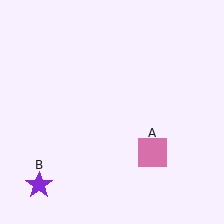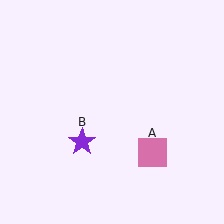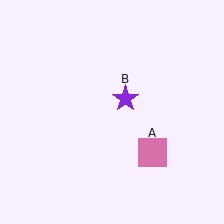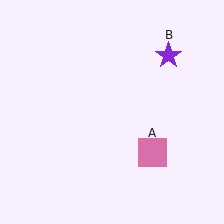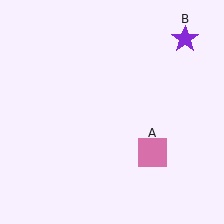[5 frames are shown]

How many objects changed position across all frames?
1 object changed position: purple star (object B).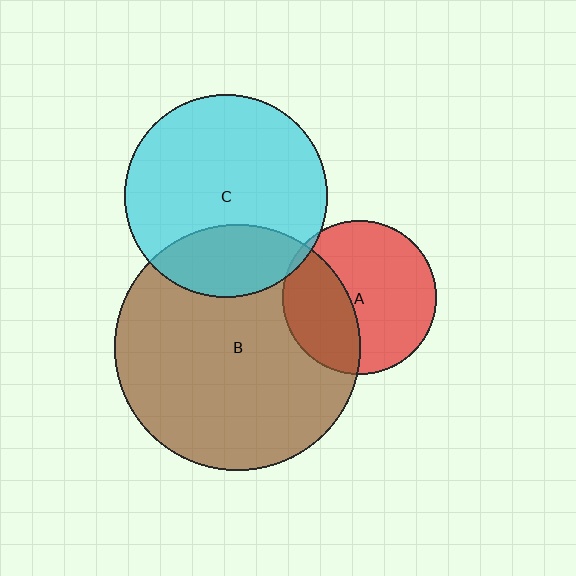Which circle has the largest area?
Circle B (brown).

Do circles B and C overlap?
Yes.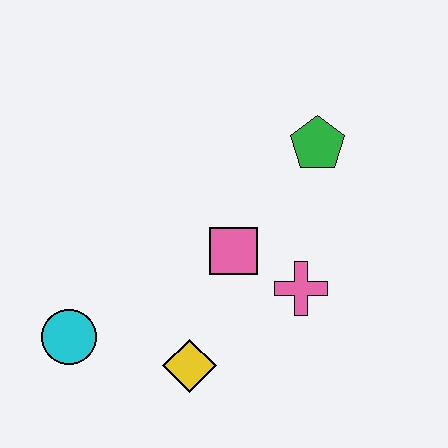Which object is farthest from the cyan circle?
The green pentagon is farthest from the cyan circle.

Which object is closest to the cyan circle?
The yellow diamond is closest to the cyan circle.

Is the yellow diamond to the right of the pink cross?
No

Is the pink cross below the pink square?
Yes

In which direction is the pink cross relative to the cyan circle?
The pink cross is to the right of the cyan circle.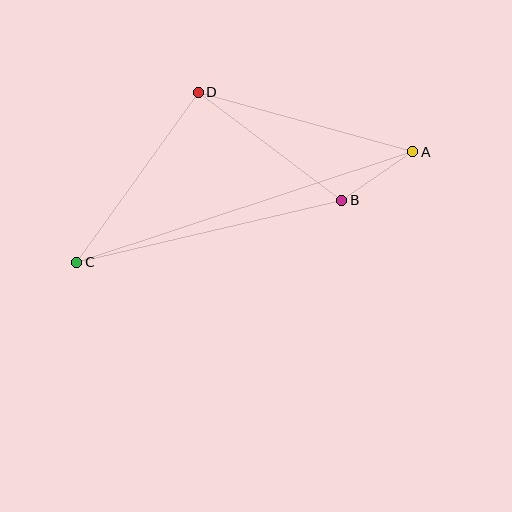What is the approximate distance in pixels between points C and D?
The distance between C and D is approximately 209 pixels.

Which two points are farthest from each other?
Points A and C are farthest from each other.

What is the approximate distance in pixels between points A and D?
The distance between A and D is approximately 222 pixels.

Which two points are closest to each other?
Points A and B are closest to each other.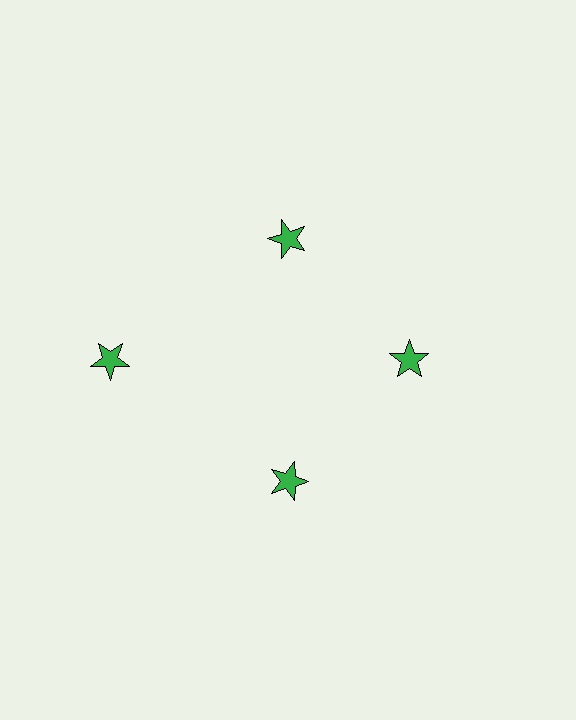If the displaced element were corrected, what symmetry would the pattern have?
It would have 4-fold rotational symmetry — the pattern would map onto itself every 90 degrees.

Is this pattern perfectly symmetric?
No. The 4 green stars are arranged in a ring, but one element near the 9 o'clock position is pushed outward from the center, breaking the 4-fold rotational symmetry.